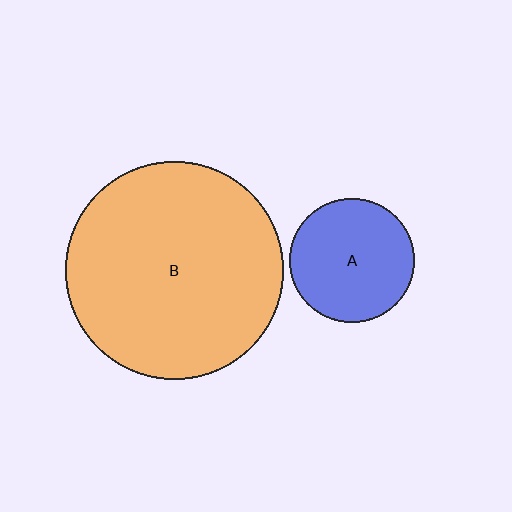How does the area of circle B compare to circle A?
Approximately 3.1 times.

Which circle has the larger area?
Circle B (orange).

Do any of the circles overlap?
No, none of the circles overlap.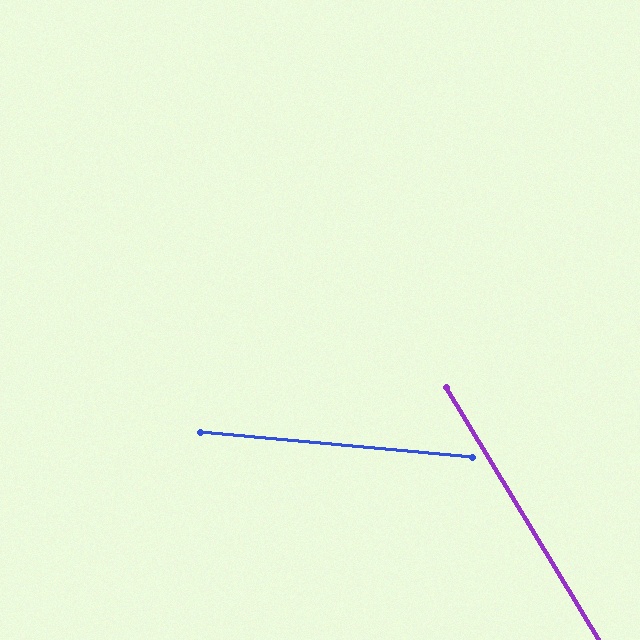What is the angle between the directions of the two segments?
Approximately 54 degrees.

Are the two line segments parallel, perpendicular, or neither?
Neither parallel nor perpendicular — they differ by about 54°.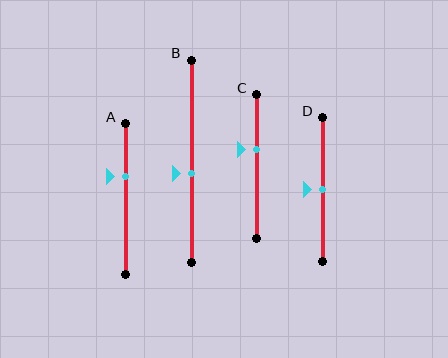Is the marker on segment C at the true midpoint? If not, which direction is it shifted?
No, the marker on segment C is shifted upward by about 12% of the segment length.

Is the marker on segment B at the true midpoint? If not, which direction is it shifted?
No, the marker on segment B is shifted downward by about 6% of the segment length.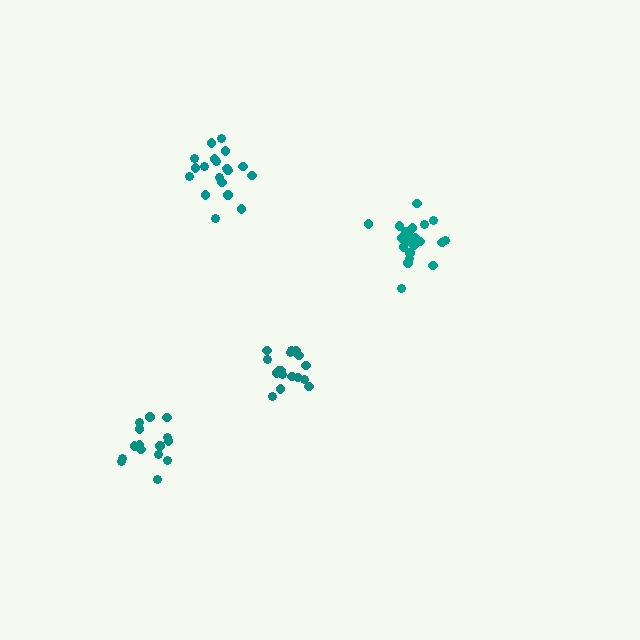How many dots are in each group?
Group 1: 19 dots, Group 2: 21 dots, Group 3: 17 dots, Group 4: 17 dots (74 total).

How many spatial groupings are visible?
There are 4 spatial groupings.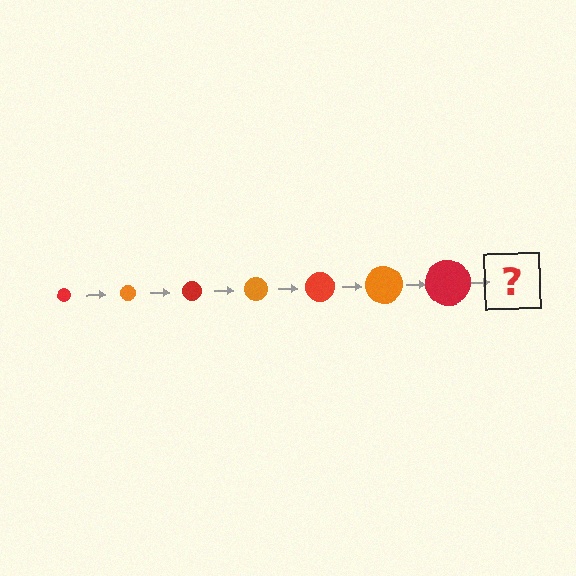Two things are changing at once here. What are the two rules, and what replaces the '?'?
The two rules are that the circle grows larger each step and the color cycles through red and orange. The '?' should be an orange circle, larger than the previous one.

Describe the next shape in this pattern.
It should be an orange circle, larger than the previous one.